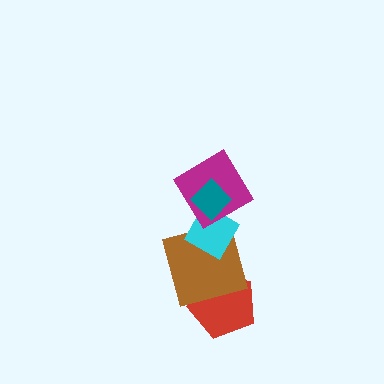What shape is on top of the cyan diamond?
The magenta diamond is on top of the cyan diamond.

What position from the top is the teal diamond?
The teal diamond is 1st from the top.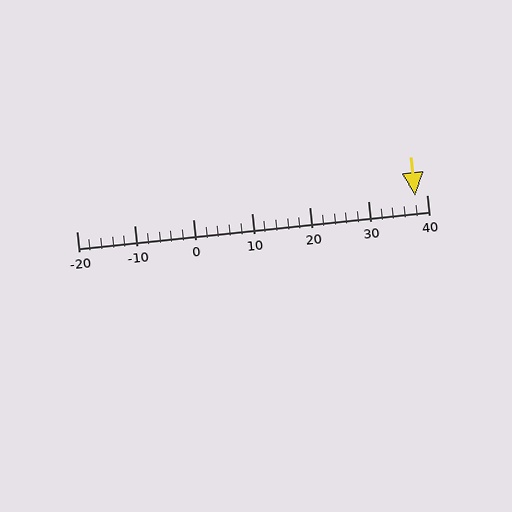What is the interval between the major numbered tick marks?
The major tick marks are spaced 10 units apart.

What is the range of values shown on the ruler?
The ruler shows values from -20 to 40.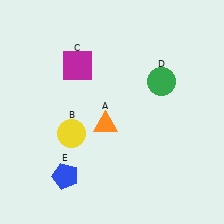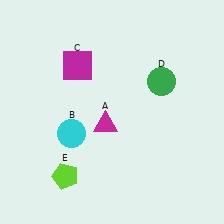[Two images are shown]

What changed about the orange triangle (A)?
In Image 1, A is orange. In Image 2, it changed to magenta.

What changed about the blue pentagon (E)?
In Image 1, E is blue. In Image 2, it changed to lime.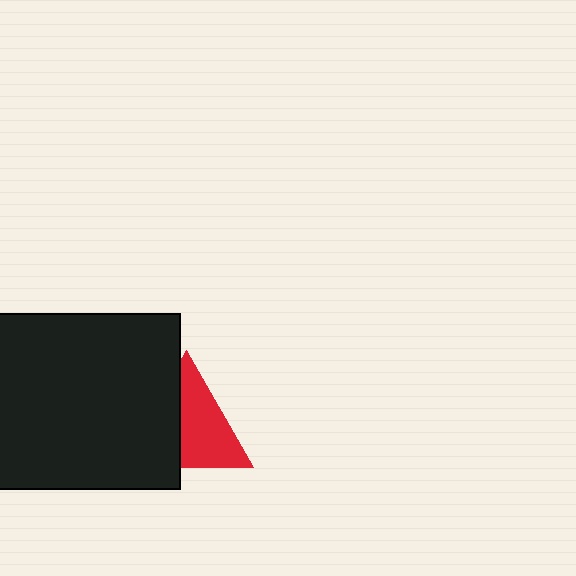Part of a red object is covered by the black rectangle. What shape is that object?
It is a triangle.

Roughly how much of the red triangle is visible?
About half of it is visible (roughly 57%).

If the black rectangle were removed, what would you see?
You would see the complete red triangle.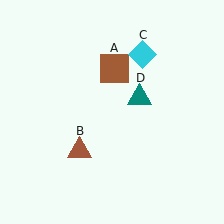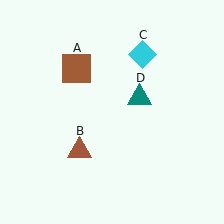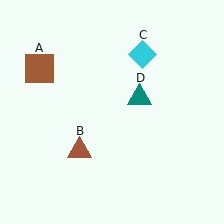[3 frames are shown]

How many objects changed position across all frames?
1 object changed position: brown square (object A).